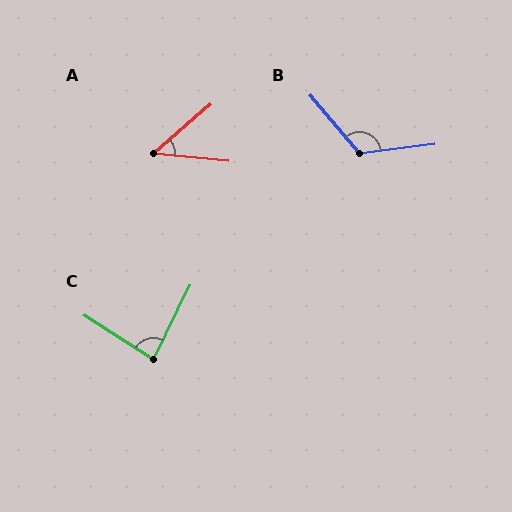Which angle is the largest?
B, at approximately 123 degrees.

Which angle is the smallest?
A, at approximately 47 degrees.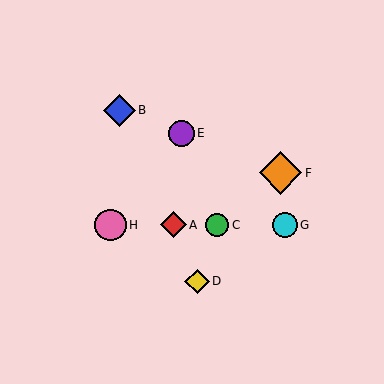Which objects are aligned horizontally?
Objects A, C, G, H are aligned horizontally.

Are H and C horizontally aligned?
Yes, both are at y≈225.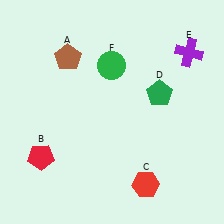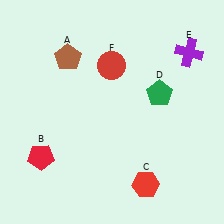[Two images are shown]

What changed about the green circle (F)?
In Image 1, F is green. In Image 2, it changed to red.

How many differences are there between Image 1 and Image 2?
There is 1 difference between the two images.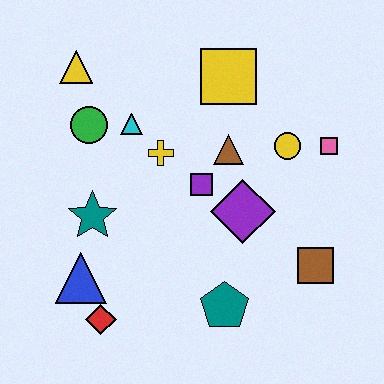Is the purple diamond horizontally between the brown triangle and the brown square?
Yes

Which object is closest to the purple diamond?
The purple square is closest to the purple diamond.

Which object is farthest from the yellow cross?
The brown square is farthest from the yellow cross.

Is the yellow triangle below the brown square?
No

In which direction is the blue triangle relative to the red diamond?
The blue triangle is above the red diamond.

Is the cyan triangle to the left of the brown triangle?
Yes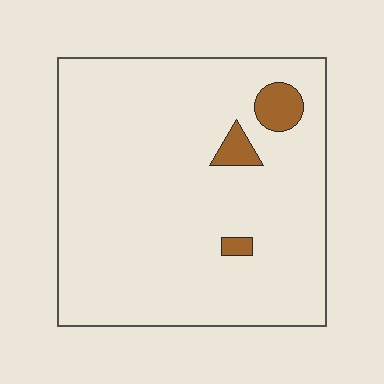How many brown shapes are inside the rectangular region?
3.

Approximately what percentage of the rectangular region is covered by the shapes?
Approximately 5%.